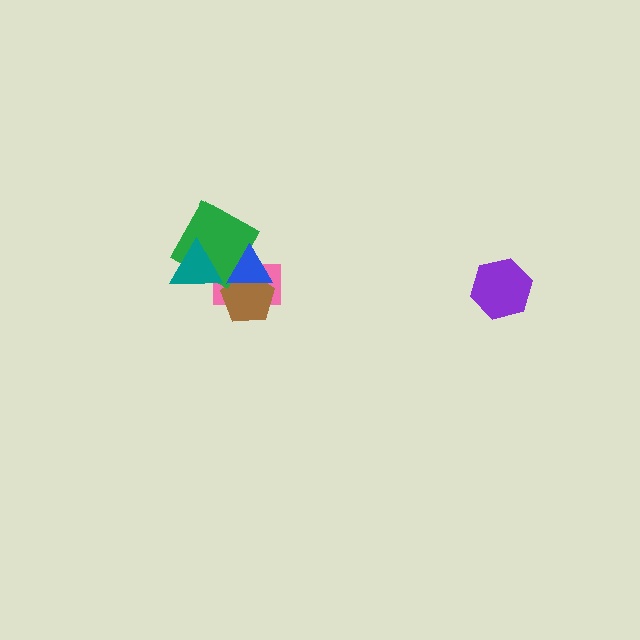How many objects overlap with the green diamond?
4 objects overlap with the green diamond.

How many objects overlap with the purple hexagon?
0 objects overlap with the purple hexagon.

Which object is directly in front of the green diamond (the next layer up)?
The blue triangle is directly in front of the green diamond.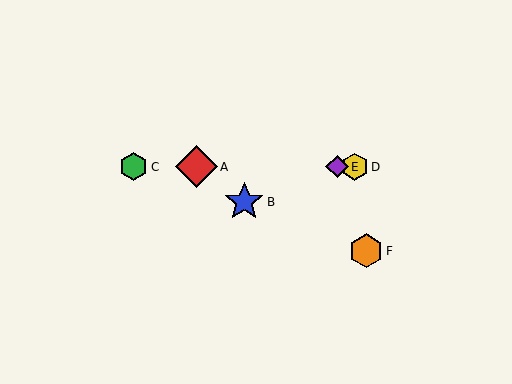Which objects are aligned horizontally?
Objects A, C, D, E are aligned horizontally.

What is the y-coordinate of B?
Object B is at y≈202.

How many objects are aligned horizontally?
4 objects (A, C, D, E) are aligned horizontally.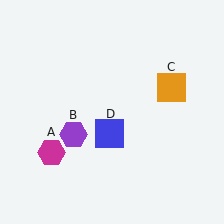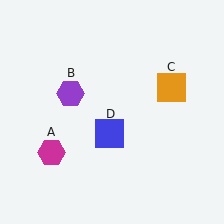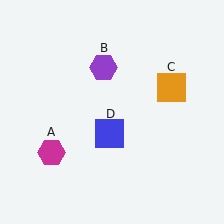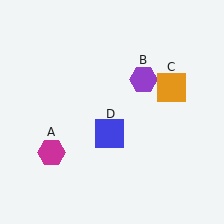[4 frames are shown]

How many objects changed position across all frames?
1 object changed position: purple hexagon (object B).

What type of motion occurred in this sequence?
The purple hexagon (object B) rotated clockwise around the center of the scene.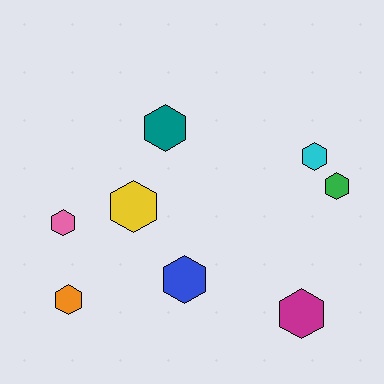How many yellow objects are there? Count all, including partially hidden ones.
There is 1 yellow object.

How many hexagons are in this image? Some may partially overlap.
There are 8 hexagons.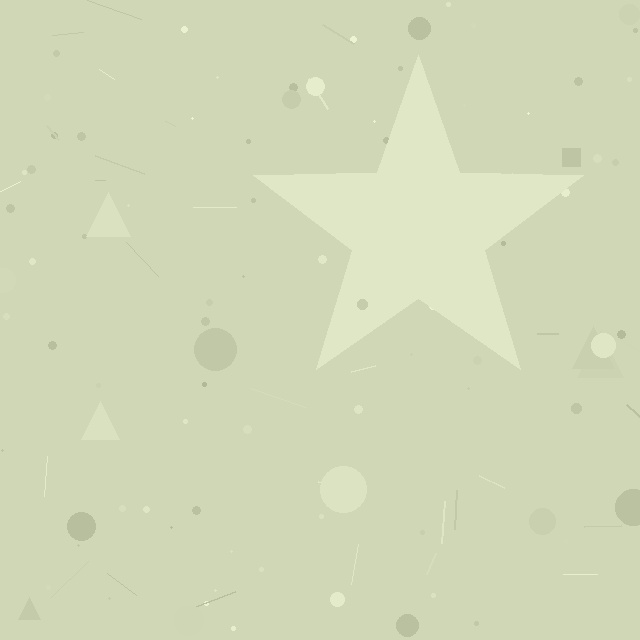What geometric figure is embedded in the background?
A star is embedded in the background.